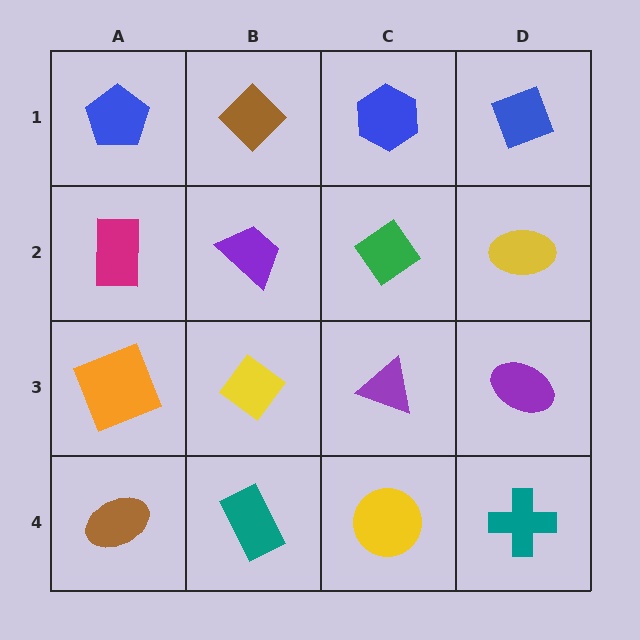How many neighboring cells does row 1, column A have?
2.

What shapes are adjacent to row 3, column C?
A green diamond (row 2, column C), a yellow circle (row 4, column C), a yellow diamond (row 3, column B), a purple ellipse (row 3, column D).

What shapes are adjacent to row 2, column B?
A brown diamond (row 1, column B), a yellow diamond (row 3, column B), a magenta rectangle (row 2, column A), a green diamond (row 2, column C).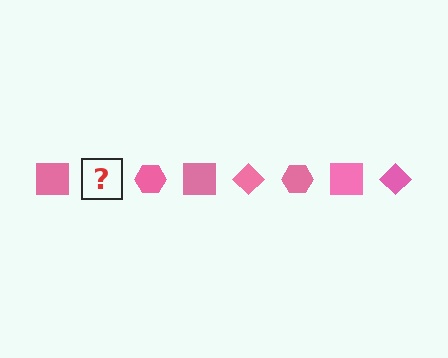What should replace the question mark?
The question mark should be replaced with a pink diamond.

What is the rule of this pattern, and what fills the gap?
The rule is that the pattern cycles through square, diamond, hexagon shapes in pink. The gap should be filled with a pink diamond.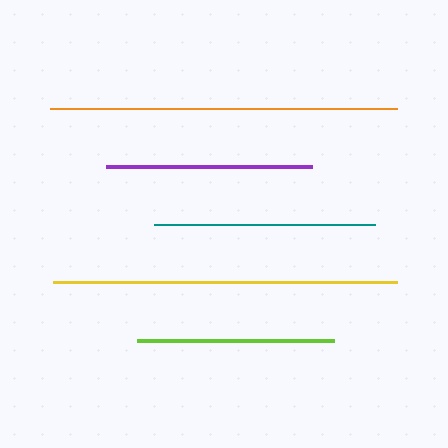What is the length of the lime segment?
The lime segment is approximately 197 pixels long.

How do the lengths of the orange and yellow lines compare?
The orange and yellow lines are approximately the same length.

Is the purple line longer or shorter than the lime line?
The purple line is longer than the lime line.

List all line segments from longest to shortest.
From longest to shortest: orange, yellow, teal, purple, lime.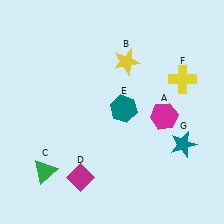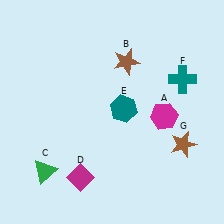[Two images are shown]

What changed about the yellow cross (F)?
In Image 1, F is yellow. In Image 2, it changed to teal.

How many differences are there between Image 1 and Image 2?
There are 3 differences between the two images.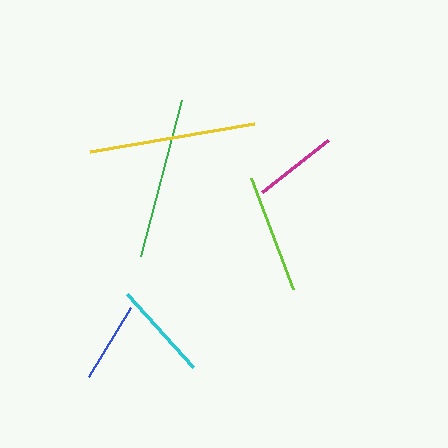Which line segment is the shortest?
The blue line is the shortest at approximately 81 pixels.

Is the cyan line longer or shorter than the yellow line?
The yellow line is longer than the cyan line.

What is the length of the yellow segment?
The yellow segment is approximately 166 pixels long.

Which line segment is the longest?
The yellow line is the longest at approximately 166 pixels.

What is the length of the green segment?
The green segment is approximately 161 pixels long.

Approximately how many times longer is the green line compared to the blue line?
The green line is approximately 2.0 times the length of the blue line.